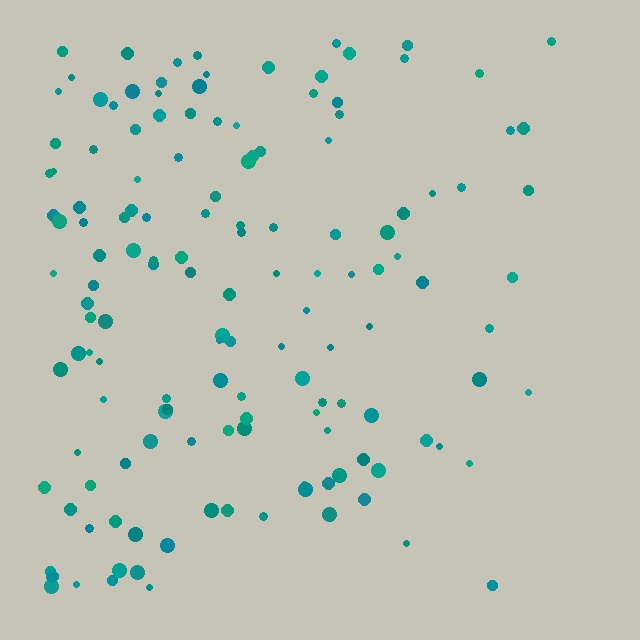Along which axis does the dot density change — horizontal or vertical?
Horizontal.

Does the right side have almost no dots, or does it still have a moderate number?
Still a moderate number, just noticeably fewer than the left.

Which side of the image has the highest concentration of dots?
The left.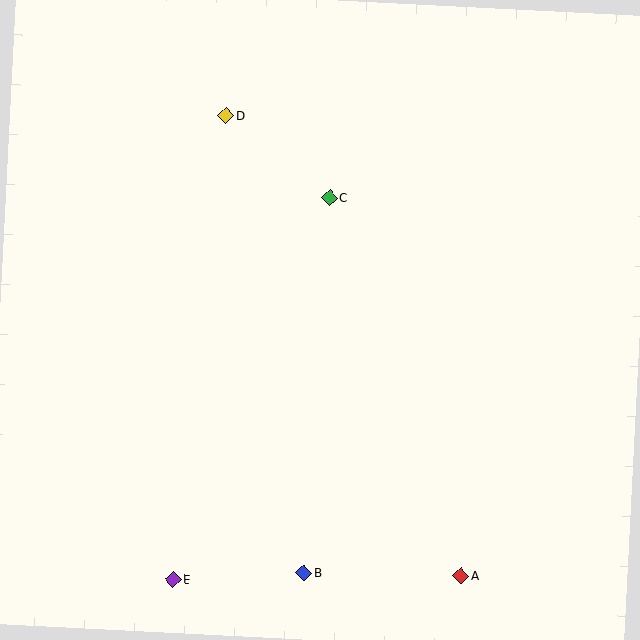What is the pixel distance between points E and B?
The distance between E and B is 131 pixels.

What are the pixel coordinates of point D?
Point D is at (226, 115).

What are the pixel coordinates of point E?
Point E is at (173, 579).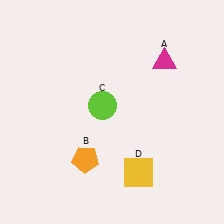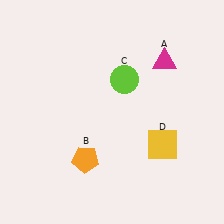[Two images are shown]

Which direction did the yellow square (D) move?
The yellow square (D) moved up.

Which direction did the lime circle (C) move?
The lime circle (C) moved up.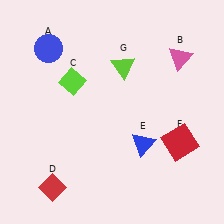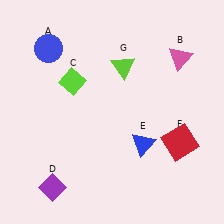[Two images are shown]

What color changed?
The diamond (D) changed from red in Image 1 to purple in Image 2.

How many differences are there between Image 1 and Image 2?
There is 1 difference between the two images.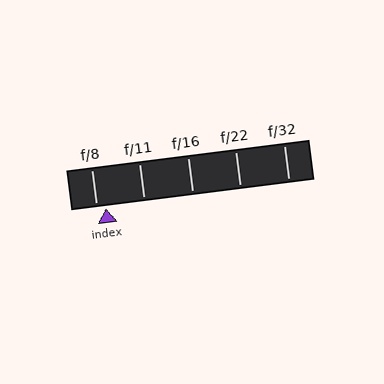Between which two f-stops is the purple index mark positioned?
The index mark is between f/8 and f/11.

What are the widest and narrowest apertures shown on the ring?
The widest aperture shown is f/8 and the narrowest is f/32.